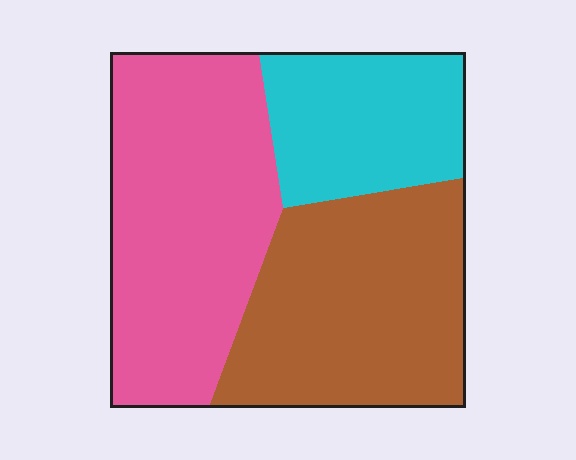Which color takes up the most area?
Pink, at roughly 40%.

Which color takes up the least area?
Cyan, at roughly 20%.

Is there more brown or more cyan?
Brown.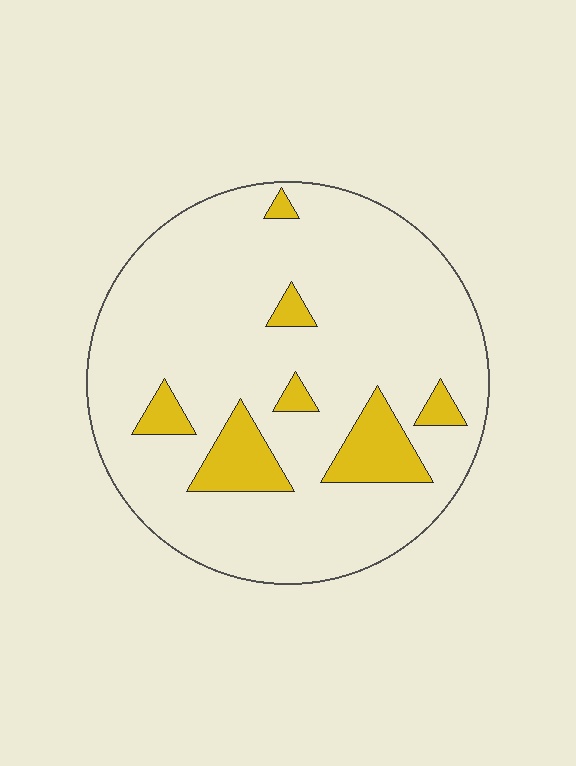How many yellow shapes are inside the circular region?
7.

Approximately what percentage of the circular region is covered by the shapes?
Approximately 15%.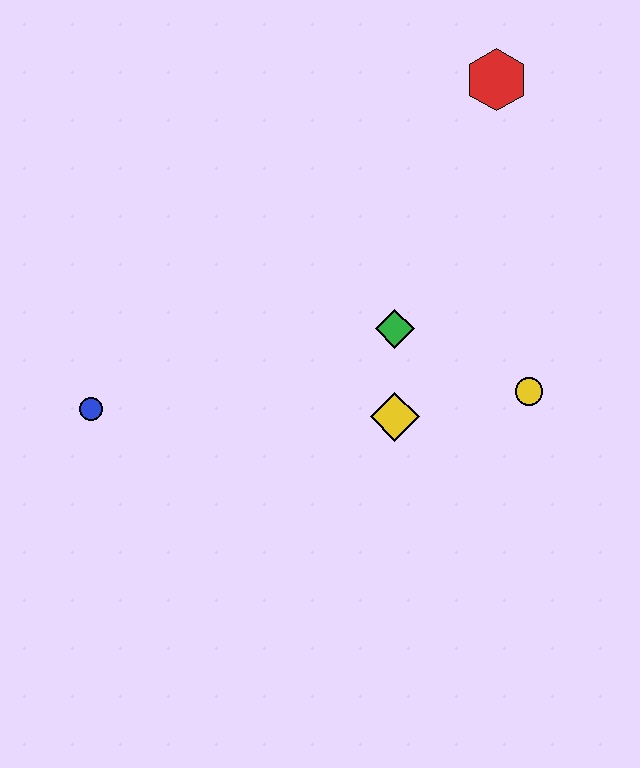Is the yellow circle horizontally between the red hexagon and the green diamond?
No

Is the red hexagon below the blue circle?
No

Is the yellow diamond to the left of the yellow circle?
Yes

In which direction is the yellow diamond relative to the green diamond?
The yellow diamond is below the green diamond.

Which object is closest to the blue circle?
The yellow diamond is closest to the blue circle.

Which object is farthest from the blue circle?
The red hexagon is farthest from the blue circle.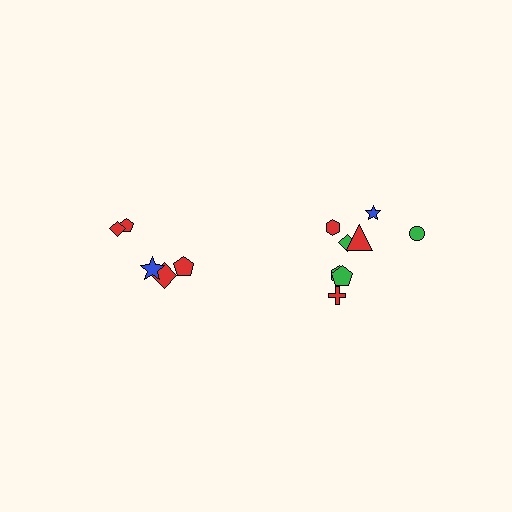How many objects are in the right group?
There are 8 objects.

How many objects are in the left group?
There are 5 objects.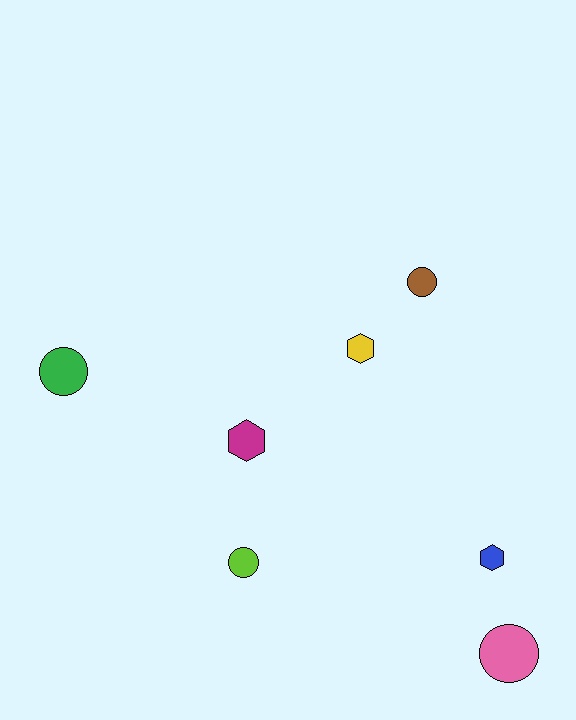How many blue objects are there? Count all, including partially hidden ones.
There is 1 blue object.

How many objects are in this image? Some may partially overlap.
There are 7 objects.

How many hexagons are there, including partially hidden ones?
There are 3 hexagons.